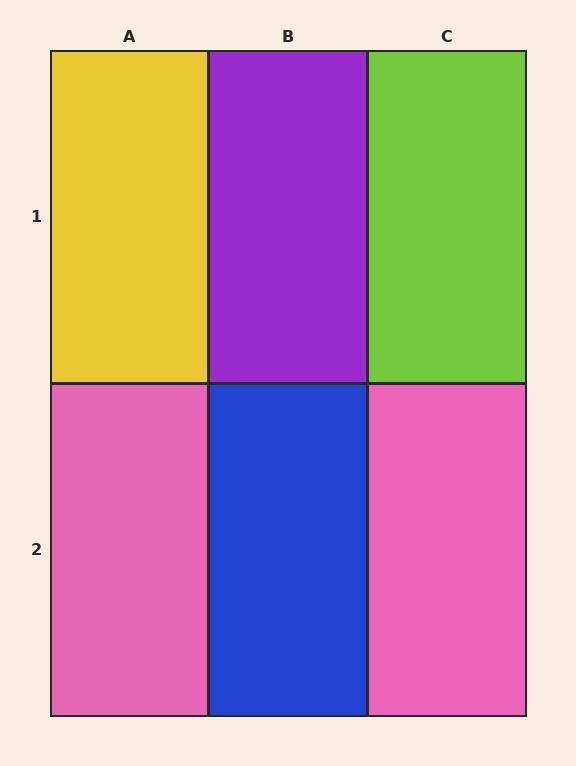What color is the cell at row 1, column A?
Yellow.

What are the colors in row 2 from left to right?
Pink, blue, pink.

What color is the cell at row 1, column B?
Purple.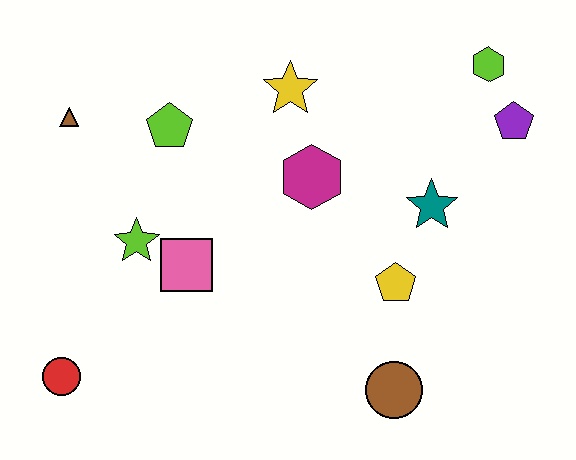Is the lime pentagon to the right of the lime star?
Yes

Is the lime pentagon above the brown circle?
Yes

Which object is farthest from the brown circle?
The brown triangle is farthest from the brown circle.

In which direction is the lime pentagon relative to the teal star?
The lime pentagon is to the left of the teal star.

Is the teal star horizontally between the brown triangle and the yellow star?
No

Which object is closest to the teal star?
The yellow pentagon is closest to the teal star.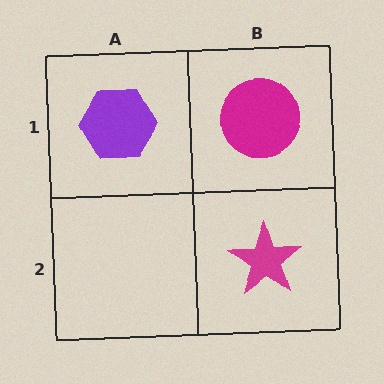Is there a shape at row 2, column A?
No, that cell is empty.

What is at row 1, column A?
A purple hexagon.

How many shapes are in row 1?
2 shapes.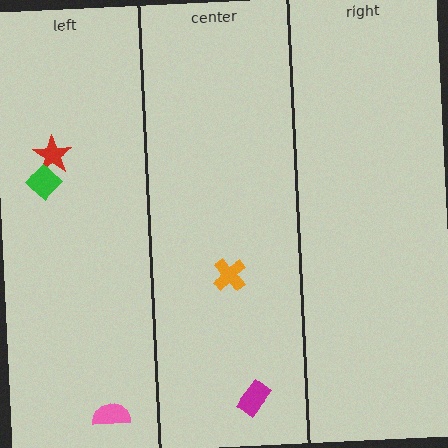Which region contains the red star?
The left region.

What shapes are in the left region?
The red star, the pink semicircle, the green diamond.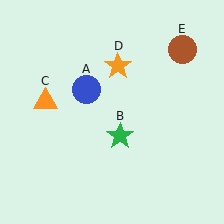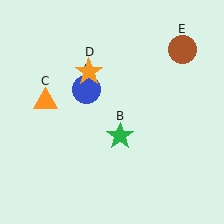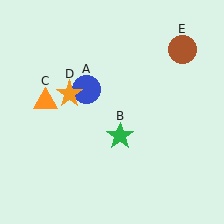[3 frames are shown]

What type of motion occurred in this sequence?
The orange star (object D) rotated counterclockwise around the center of the scene.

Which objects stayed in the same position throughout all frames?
Blue circle (object A) and green star (object B) and orange triangle (object C) and brown circle (object E) remained stationary.